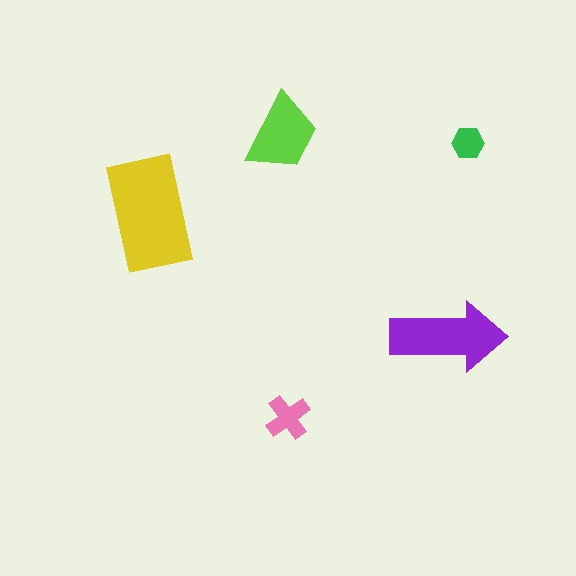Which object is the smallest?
The green hexagon.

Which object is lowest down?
The pink cross is bottommost.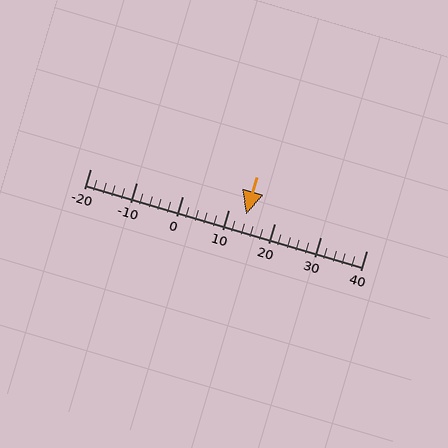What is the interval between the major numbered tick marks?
The major tick marks are spaced 10 units apart.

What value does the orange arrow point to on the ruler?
The orange arrow points to approximately 14.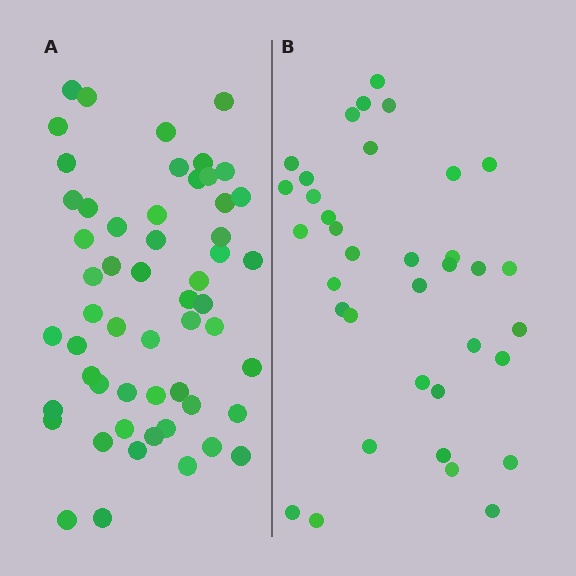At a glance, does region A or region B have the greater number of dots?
Region A (the left region) has more dots.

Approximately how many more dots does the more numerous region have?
Region A has approximately 20 more dots than region B.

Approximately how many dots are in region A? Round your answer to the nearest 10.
About 60 dots. (The exact count is 55, which rounds to 60.)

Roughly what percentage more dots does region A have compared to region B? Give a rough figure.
About 55% more.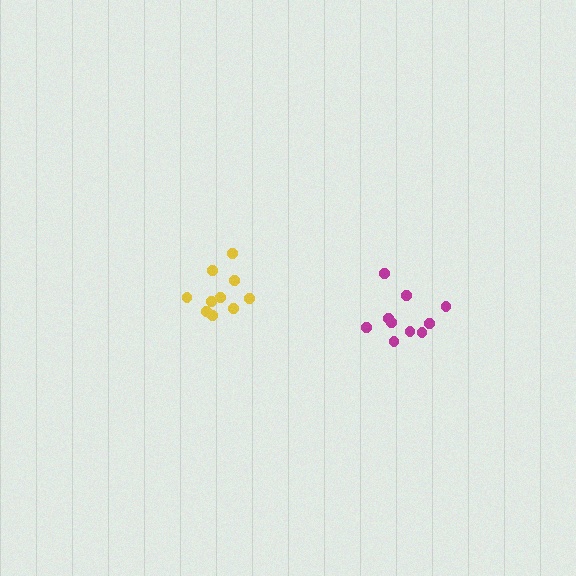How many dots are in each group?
Group 1: 10 dots, Group 2: 10 dots (20 total).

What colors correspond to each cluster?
The clusters are colored: yellow, magenta.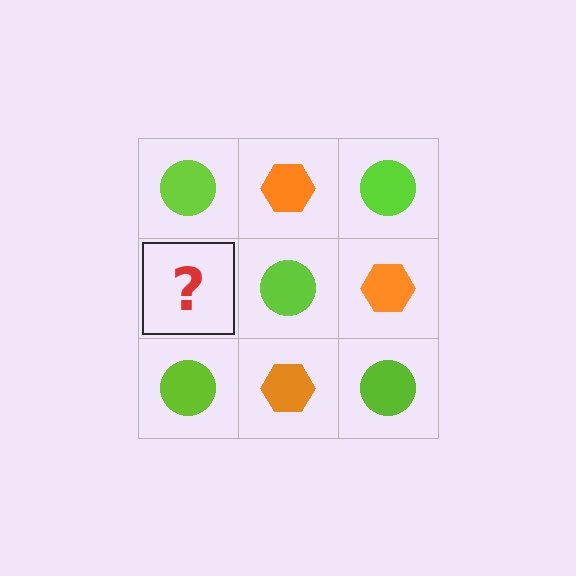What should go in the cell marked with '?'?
The missing cell should contain an orange hexagon.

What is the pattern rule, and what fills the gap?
The rule is that it alternates lime circle and orange hexagon in a checkerboard pattern. The gap should be filled with an orange hexagon.